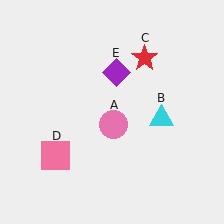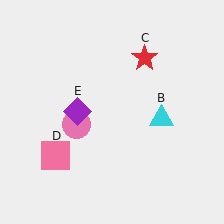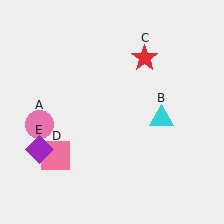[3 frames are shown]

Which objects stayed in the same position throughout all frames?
Cyan triangle (object B) and red star (object C) and pink square (object D) remained stationary.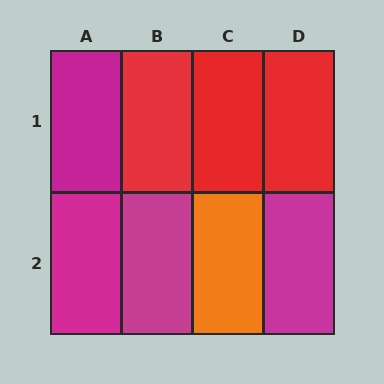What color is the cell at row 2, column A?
Magenta.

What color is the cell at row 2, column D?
Magenta.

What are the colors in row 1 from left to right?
Magenta, red, red, red.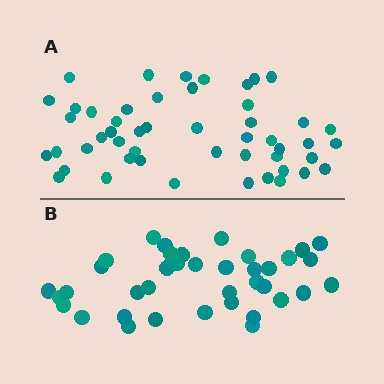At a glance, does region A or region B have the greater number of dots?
Region A (the top region) has more dots.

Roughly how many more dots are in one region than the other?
Region A has roughly 12 or so more dots than region B.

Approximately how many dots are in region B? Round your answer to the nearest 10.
About 40 dots. (The exact count is 38, which rounds to 40.)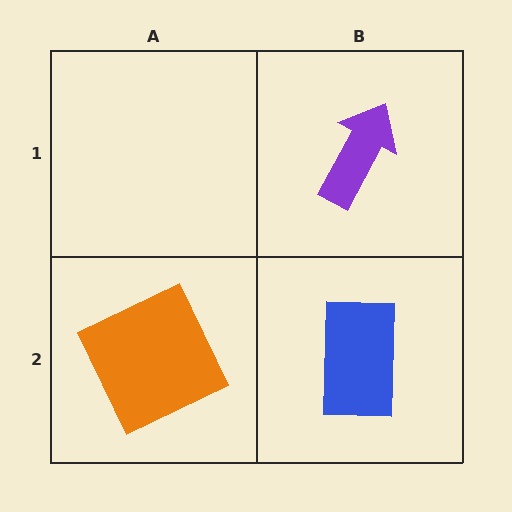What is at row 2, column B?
A blue rectangle.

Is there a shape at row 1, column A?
No, that cell is empty.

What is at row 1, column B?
A purple arrow.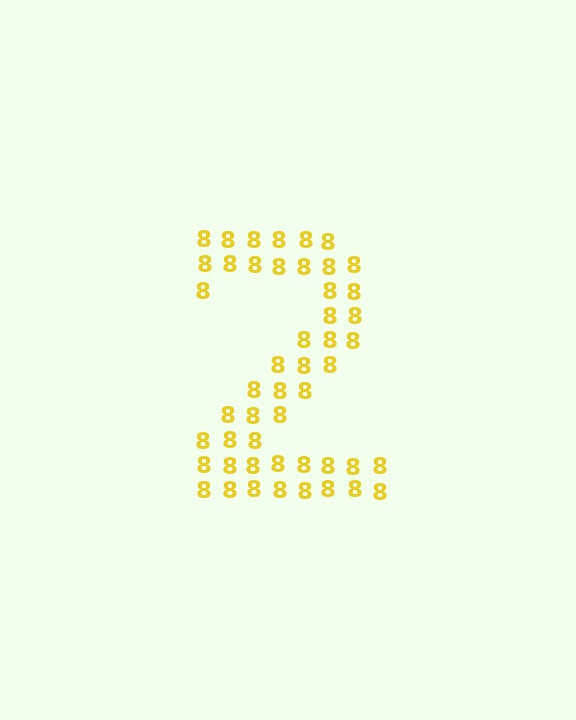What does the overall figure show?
The overall figure shows the digit 2.